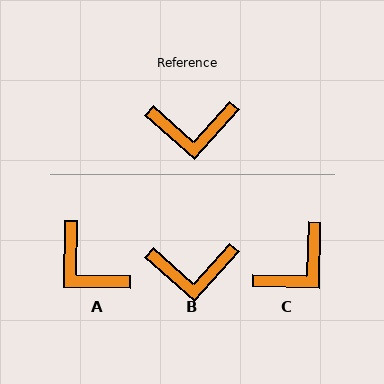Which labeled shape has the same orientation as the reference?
B.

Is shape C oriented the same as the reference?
No, it is off by about 40 degrees.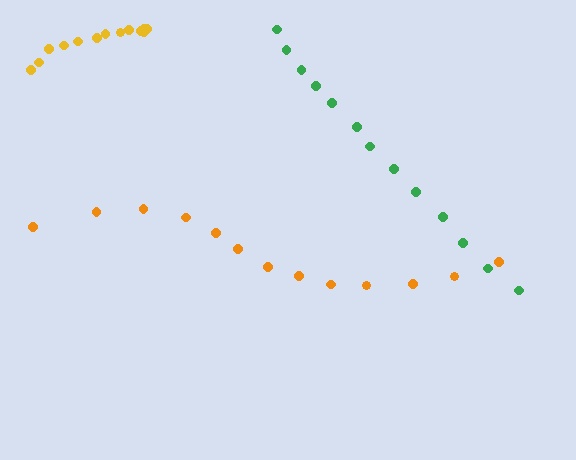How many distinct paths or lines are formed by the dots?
There are 3 distinct paths.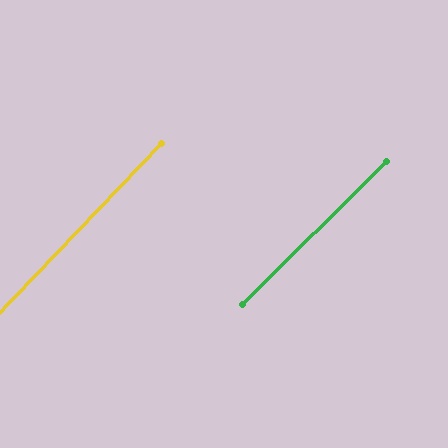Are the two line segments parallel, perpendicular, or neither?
Parallel — their directions differ by only 1.5°.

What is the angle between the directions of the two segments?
Approximately 2 degrees.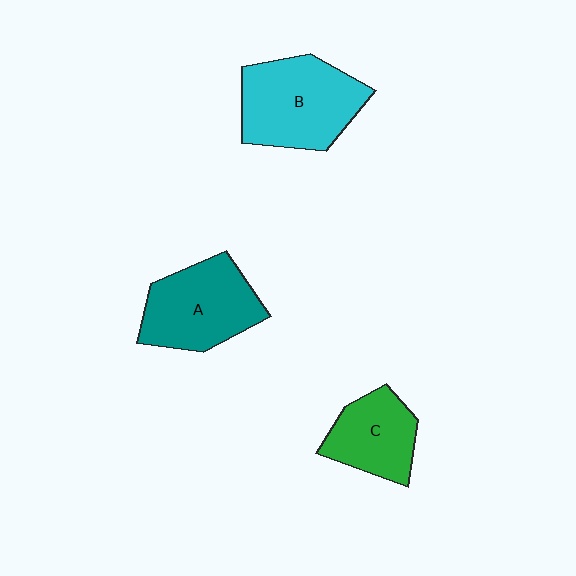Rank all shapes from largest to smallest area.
From largest to smallest: B (cyan), A (teal), C (green).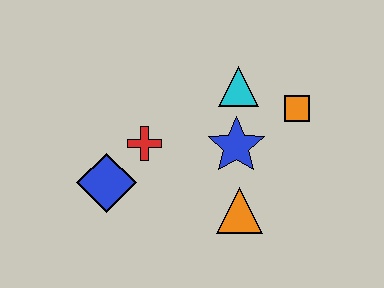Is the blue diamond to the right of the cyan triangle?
No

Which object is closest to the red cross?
The blue diamond is closest to the red cross.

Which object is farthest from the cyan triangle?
The blue diamond is farthest from the cyan triangle.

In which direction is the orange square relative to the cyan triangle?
The orange square is to the right of the cyan triangle.